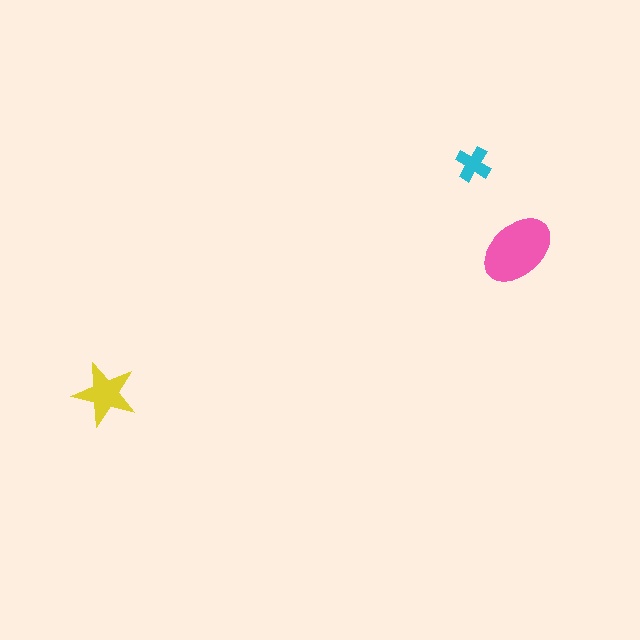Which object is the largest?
The pink ellipse.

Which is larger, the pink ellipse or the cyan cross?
The pink ellipse.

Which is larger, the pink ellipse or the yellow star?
The pink ellipse.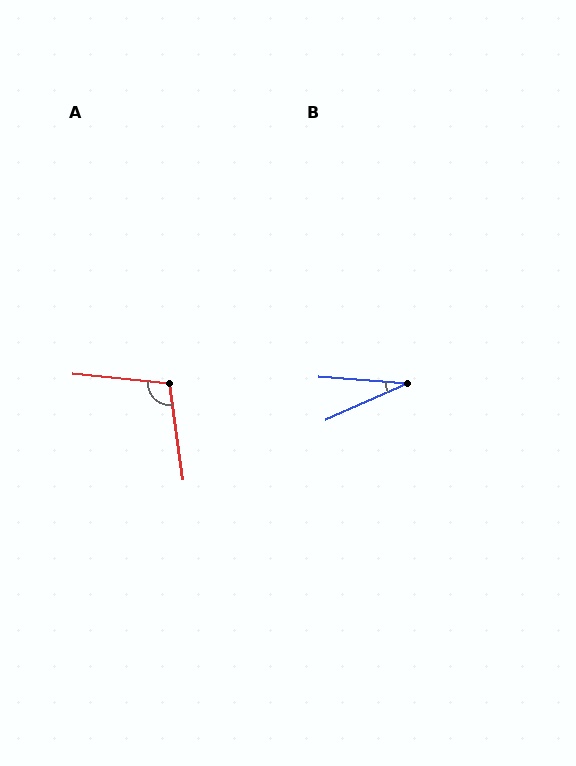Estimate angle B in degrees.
Approximately 29 degrees.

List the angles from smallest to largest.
B (29°), A (104°).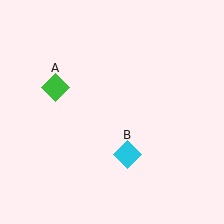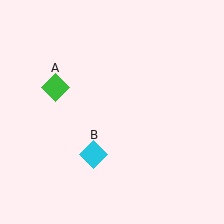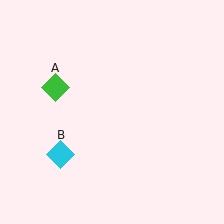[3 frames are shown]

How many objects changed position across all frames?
1 object changed position: cyan diamond (object B).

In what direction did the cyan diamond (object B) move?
The cyan diamond (object B) moved left.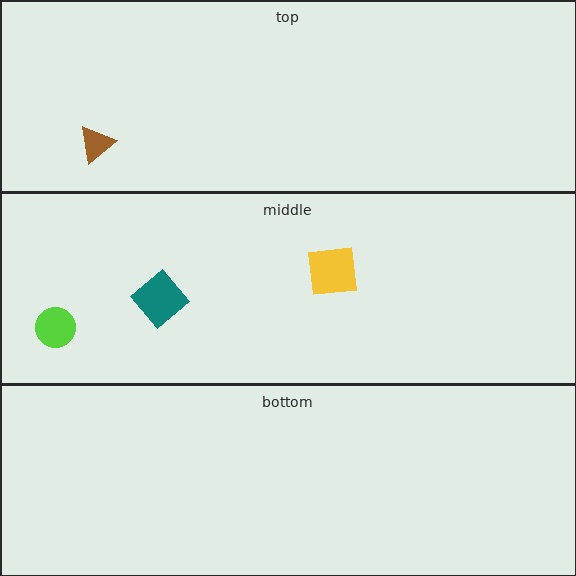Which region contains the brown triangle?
The top region.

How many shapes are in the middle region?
3.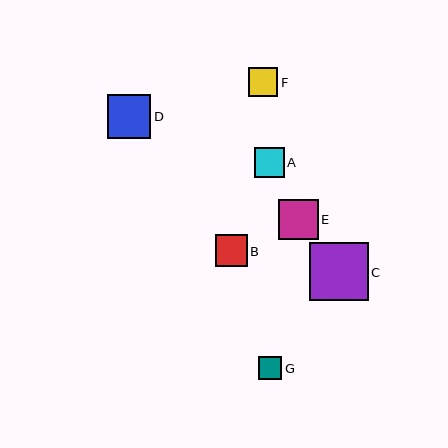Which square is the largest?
Square C is the largest with a size of approximately 58 pixels.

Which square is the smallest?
Square G is the smallest with a size of approximately 23 pixels.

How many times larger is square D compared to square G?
Square D is approximately 1.9 times the size of square G.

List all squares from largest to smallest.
From largest to smallest: C, D, E, B, A, F, G.